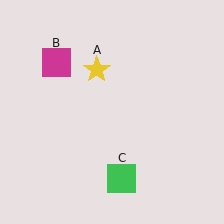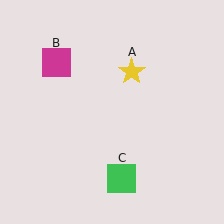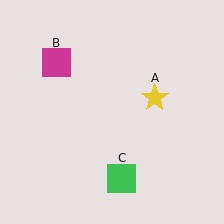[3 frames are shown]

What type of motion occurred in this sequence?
The yellow star (object A) rotated clockwise around the center of the scene.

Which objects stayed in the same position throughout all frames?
Magenta square (object B) and green square (object C) remained stationary.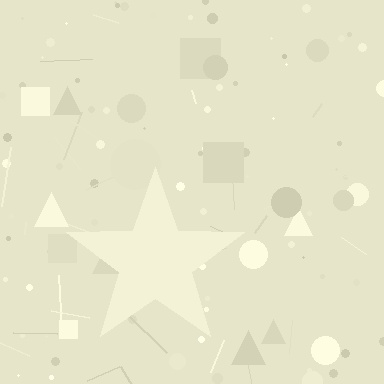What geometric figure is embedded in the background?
A star is embedded in the background.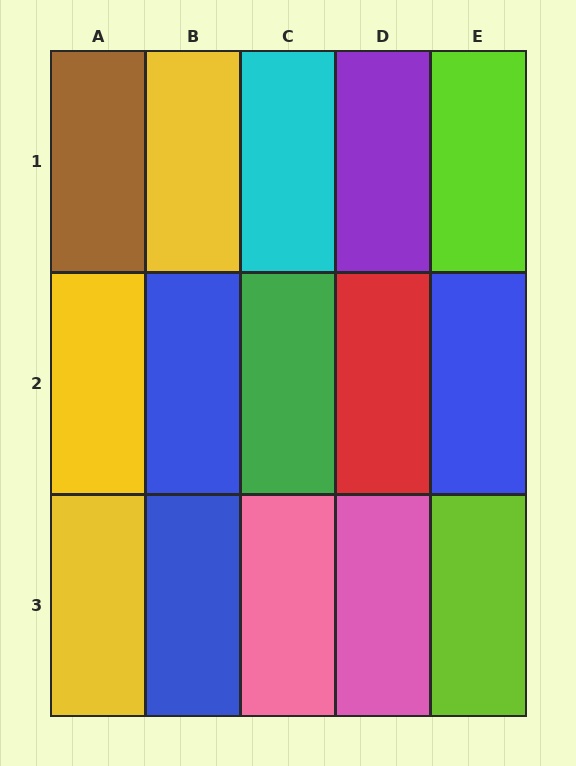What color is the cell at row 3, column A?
Yellow.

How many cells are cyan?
1 cell is cyan.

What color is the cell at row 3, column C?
Pink.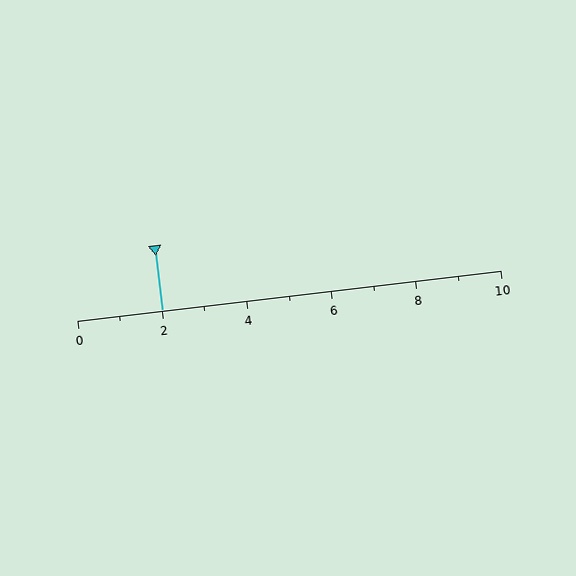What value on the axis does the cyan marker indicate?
The marker indicates approximately 2.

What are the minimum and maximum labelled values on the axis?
The axis runs from 0 to 10.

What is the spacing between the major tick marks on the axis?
The major ticks are spaced 2 apart.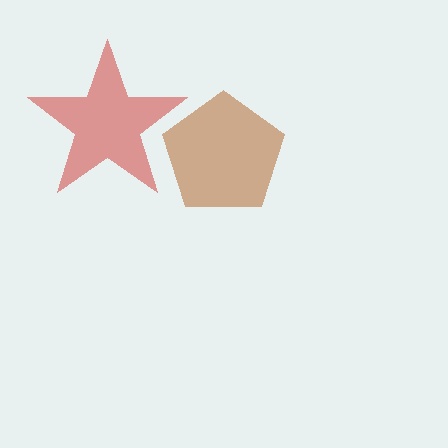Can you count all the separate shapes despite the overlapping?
Yes, there are 2 separate shapes.